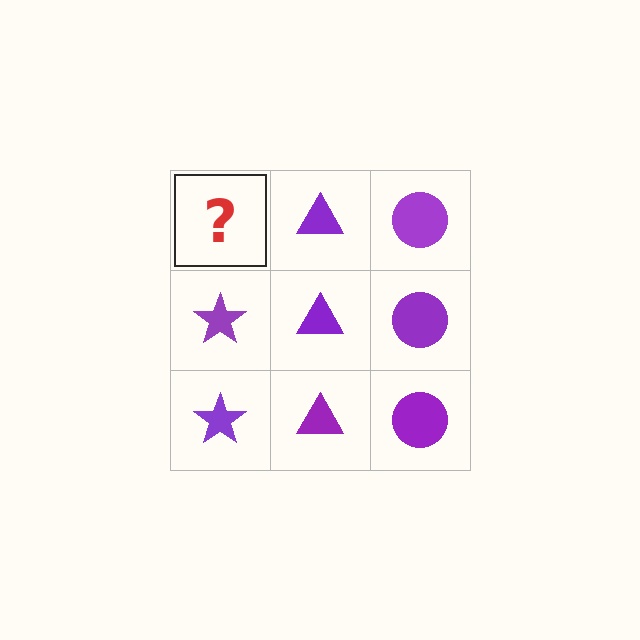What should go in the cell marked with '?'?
The missing cell should contain a purple star.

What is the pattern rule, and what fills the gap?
The rule is that each column has a consistent shape. The gap should be filled with a purple star.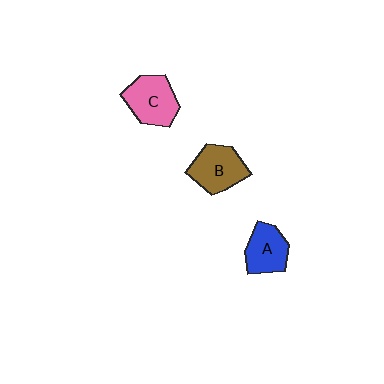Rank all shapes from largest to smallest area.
From largest to smallest: C (pink), B (brown), A (blue).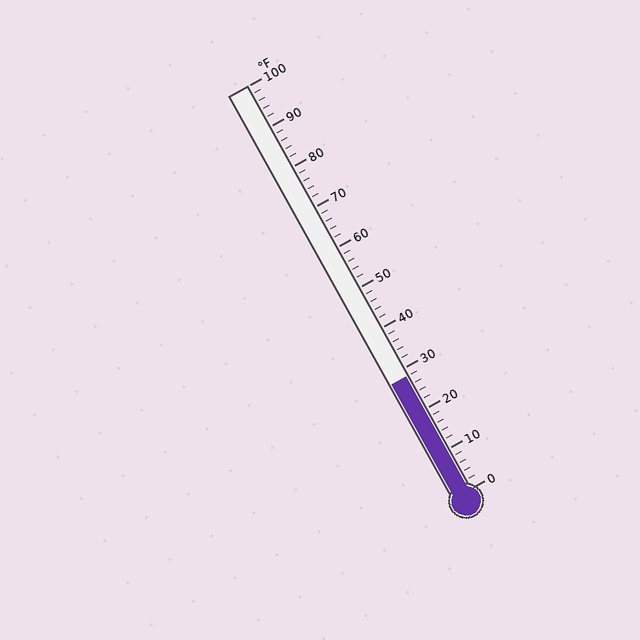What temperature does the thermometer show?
The thermometer shows approximately 28°F.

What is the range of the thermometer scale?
The thermometer scale ranges from 0°F to 100°F.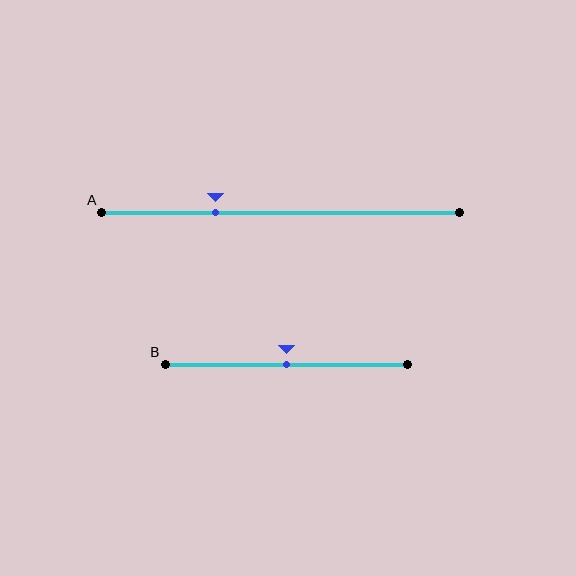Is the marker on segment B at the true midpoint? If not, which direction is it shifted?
Yes, the marker on segment B is at the true midpoint.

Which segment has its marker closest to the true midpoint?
Segment B has its marker closest to the true midpoint.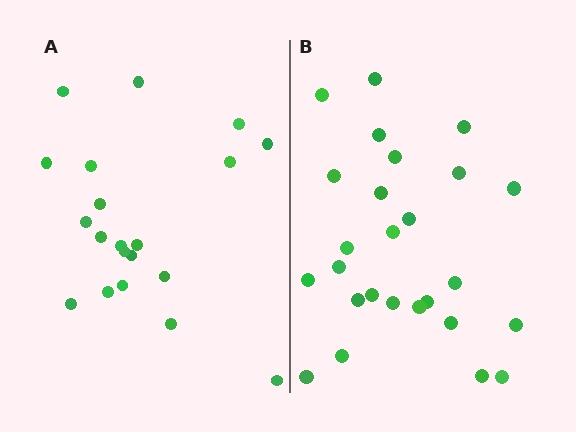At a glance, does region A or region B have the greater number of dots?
Region B (the right region) has more dots.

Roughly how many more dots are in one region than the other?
Region B has about 6 more dots than region A.